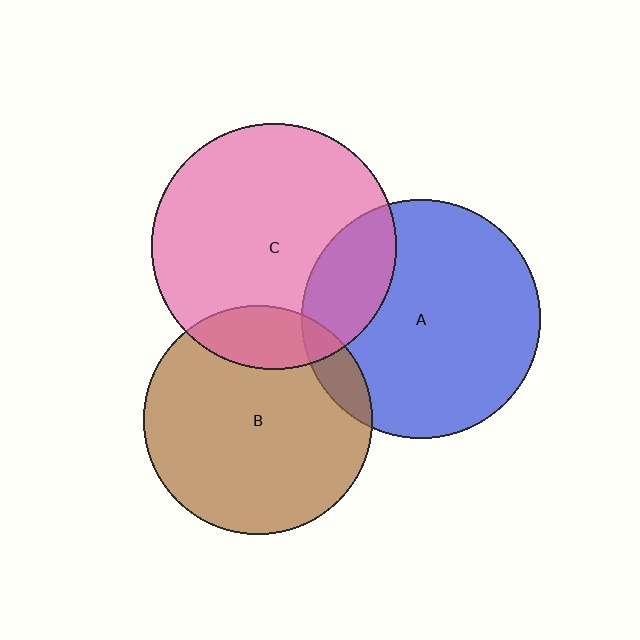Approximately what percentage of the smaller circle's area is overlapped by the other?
Approximately 15%.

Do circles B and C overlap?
Yes.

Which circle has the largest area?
Circle C (pink).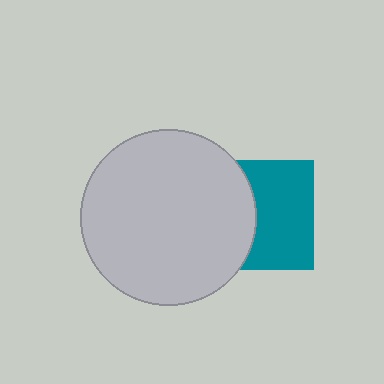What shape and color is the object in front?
The object in front is a light gray circle.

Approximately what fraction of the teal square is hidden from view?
Roughly 43% of the teal square is hidden behind the light gray circle.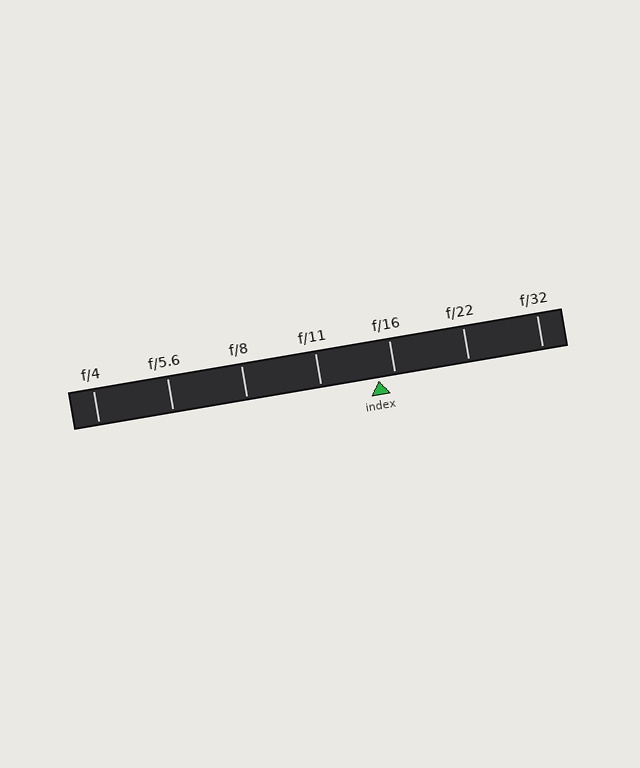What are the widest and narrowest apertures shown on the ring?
The widest aperture shown is f/4 and the narrowest is f/32.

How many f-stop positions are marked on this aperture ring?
There are 7 f-stop positions marked.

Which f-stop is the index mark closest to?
The index mark is closest to f/16.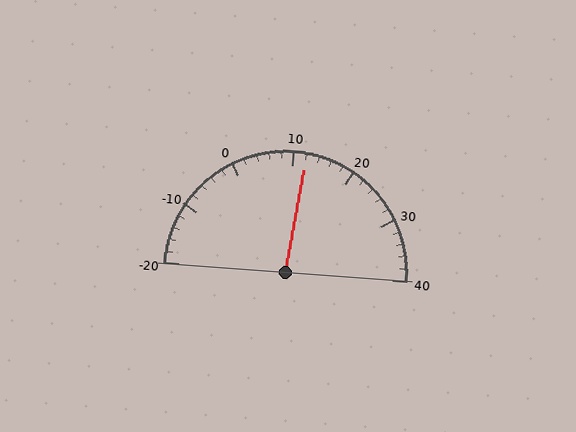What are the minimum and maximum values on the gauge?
The gauge ranges from -20 to 40.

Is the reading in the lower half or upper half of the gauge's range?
The reading is in the upper half of the range (-20 to 40).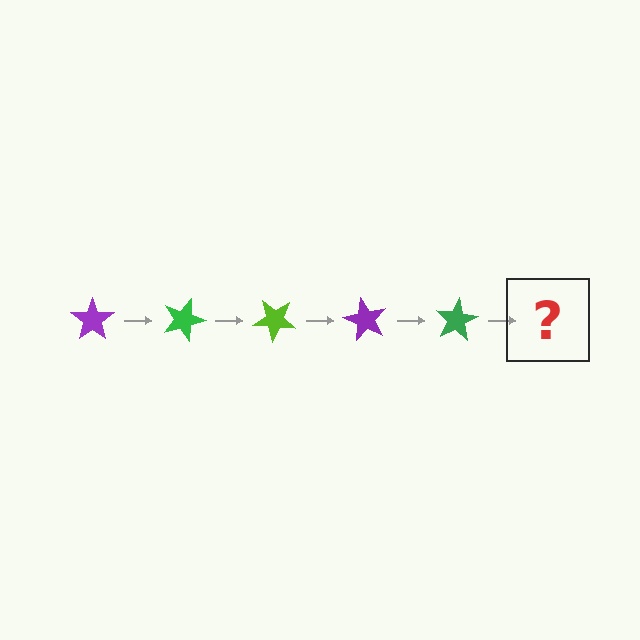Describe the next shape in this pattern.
It should be a lime star, rotated 100 degrees from the start.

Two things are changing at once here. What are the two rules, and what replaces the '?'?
The two rules are that it rotates 20 degrees each step and the color cycles through purple, green, and lime. The '?' should be a lime star, rotated 100 degrees from the start.